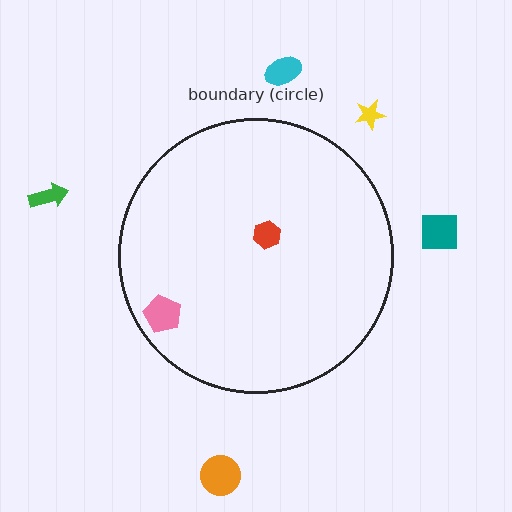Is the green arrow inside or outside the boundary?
Outside.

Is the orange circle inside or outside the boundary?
Outside.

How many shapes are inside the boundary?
2 inside, 5 outside.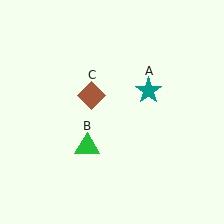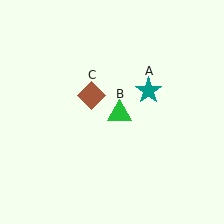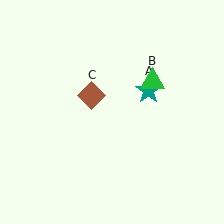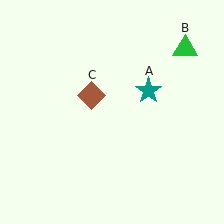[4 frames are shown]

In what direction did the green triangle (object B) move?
The green triangle (object B) moved up and to the right.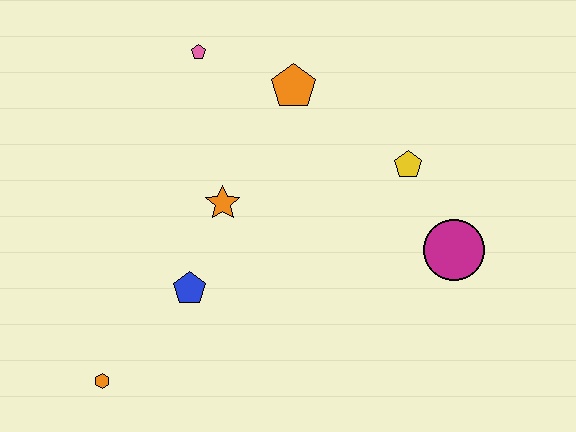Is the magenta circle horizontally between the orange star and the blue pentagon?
No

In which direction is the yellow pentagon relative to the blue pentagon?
The yellow pentagon is to the right of the blue pentagon.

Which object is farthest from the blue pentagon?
The magenta circle is farthest from the blue pentagon.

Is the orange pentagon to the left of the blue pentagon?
No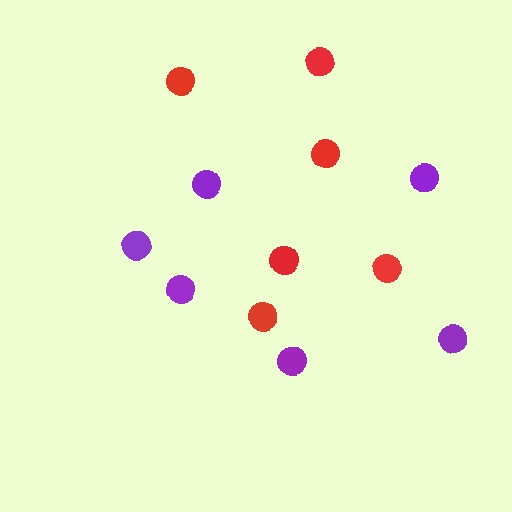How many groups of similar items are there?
There are 2 groups: one group of red circles (6) and one group of purple circles (6).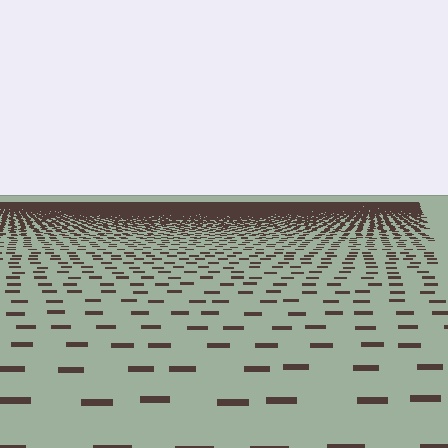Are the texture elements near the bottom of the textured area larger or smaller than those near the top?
Larger. Near the bottom, elements are closer to the viewer and appear at a bigger on-screen size.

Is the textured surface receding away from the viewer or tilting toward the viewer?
The surface is receding away from the viewer. Texture elements get smaller and denser toward the top.